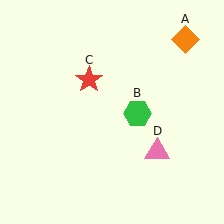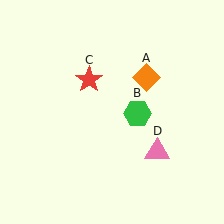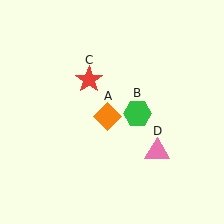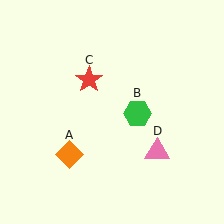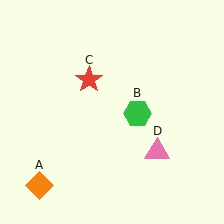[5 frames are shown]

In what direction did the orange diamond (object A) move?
The orange diamond (object A) moved down and to the left.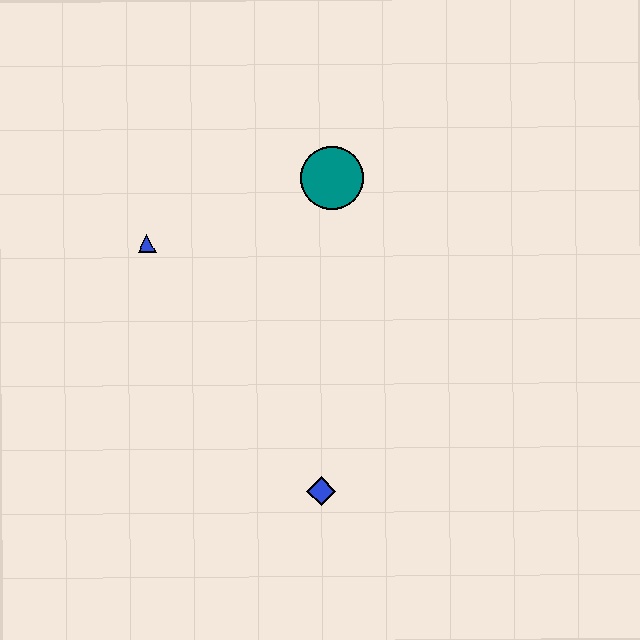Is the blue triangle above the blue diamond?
Yes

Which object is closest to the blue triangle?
The teal circle is closest to the blue triangle.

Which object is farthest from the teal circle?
The blue diamond is farthest from the teal circle.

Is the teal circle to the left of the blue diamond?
No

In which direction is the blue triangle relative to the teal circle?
The blue triangle is to the left of the teal circle.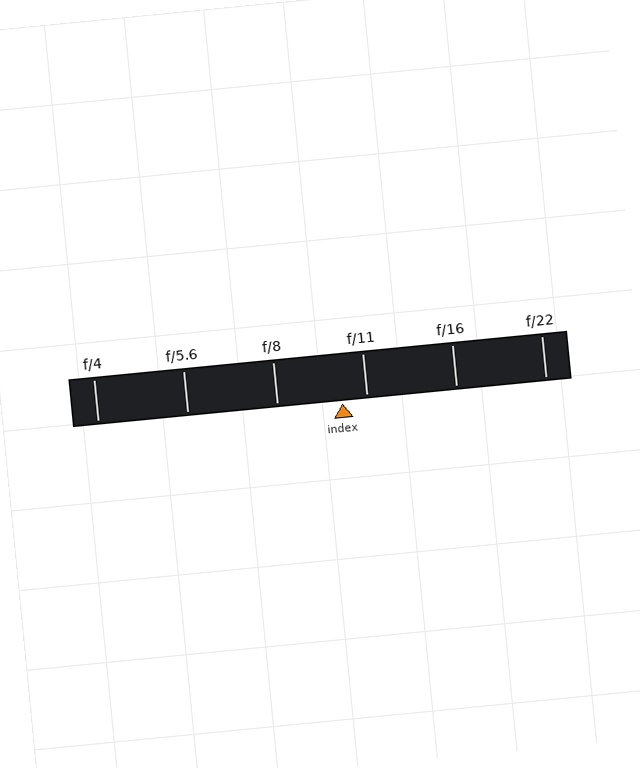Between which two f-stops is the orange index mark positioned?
The index mark is between f/8 and f/11.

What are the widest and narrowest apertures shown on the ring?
The widest aperture shown is f/4 and the narrowest is f/22.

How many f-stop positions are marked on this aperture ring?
There are 6 f-stop positions marked.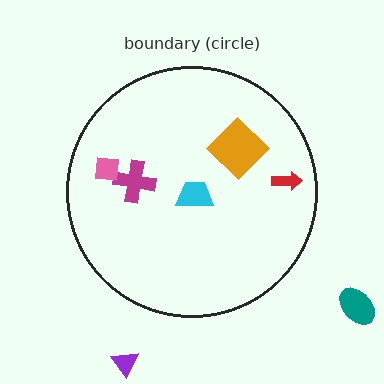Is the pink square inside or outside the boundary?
Inside.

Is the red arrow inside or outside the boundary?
Inside.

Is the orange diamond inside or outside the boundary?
Inside.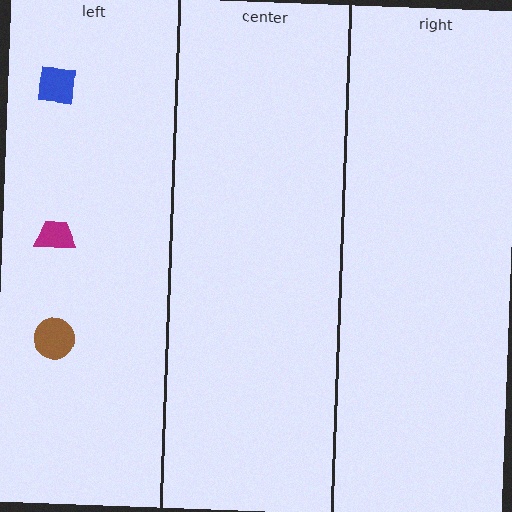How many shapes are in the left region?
3.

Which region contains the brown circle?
The left region.